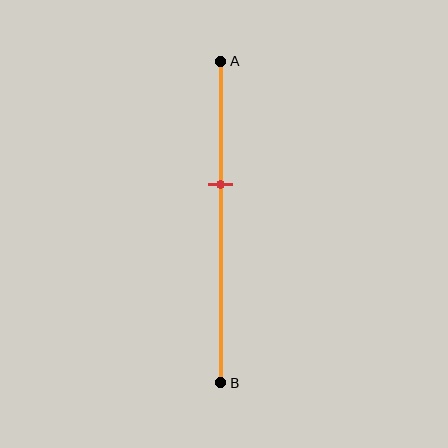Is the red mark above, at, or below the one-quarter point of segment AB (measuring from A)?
The red mark is below the one-quarter point of segment AB.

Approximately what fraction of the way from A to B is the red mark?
The red mark is approximately 40% of the way from A to B.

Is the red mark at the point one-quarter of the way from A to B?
No, the mark is at about 40% from A, not at the 25% one-quarter point.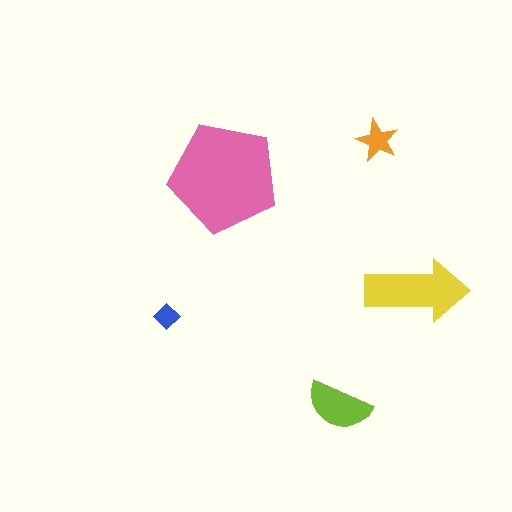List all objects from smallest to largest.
The blue diamond, the orange star, the lime semicircle, the yellow arrow, the pink pentagon.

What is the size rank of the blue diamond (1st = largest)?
5th.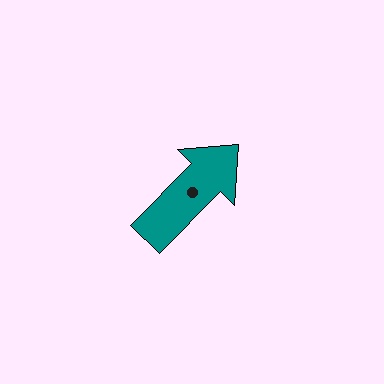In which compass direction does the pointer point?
Northeast.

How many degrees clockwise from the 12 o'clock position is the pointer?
Approximately 44 degrees.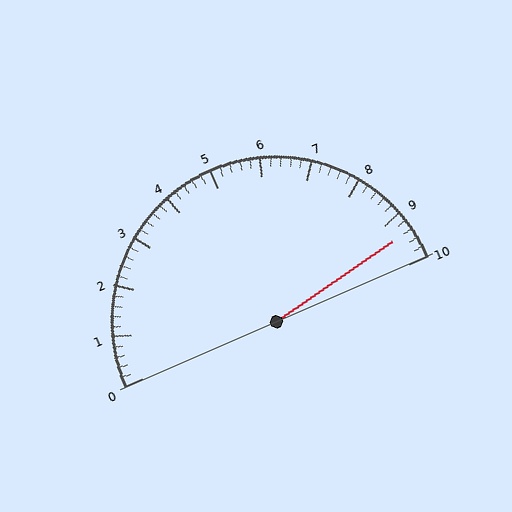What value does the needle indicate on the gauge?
The needle indicates approximately 9.4.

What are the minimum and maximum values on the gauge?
The gauge ranges from 0 to 10.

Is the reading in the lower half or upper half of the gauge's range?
The reading is in the upper half of the range (0 to 10).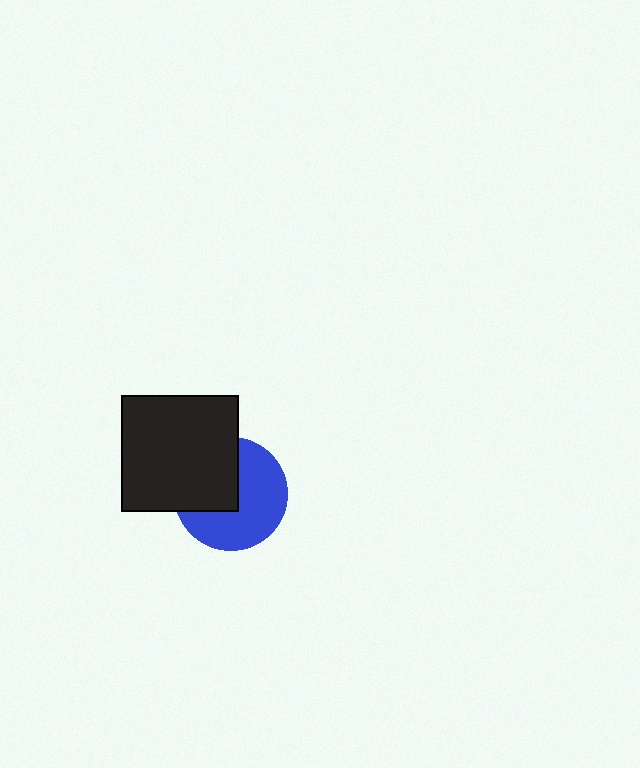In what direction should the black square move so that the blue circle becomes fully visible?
The black square should move toward the upper-left. That is the shortest direction to clear the overlap and leave the blue circle fully visible.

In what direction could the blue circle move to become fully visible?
The blue circle could move toward the lower-right. That would shift it out from behind the black square entirely.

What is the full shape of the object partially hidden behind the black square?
The partially hidden object is a blue circle.